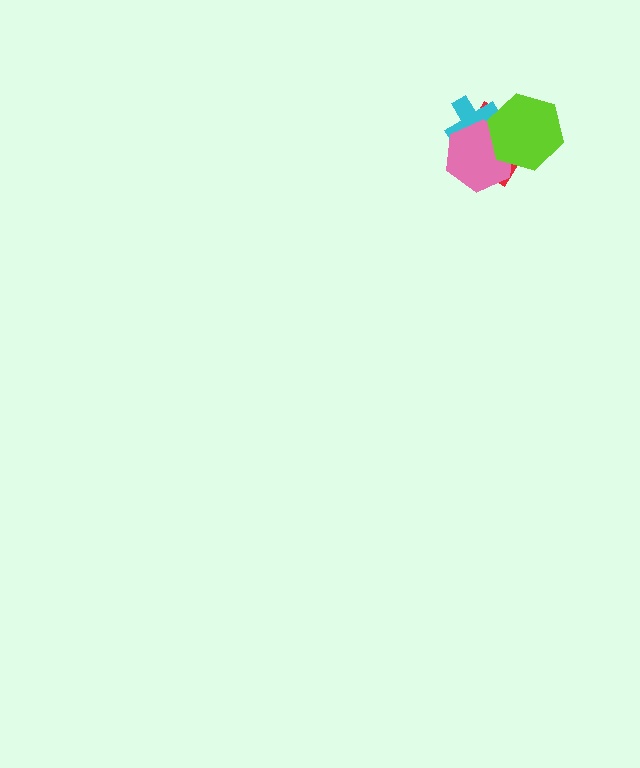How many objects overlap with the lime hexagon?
3 objects overlap with the lime hexagon.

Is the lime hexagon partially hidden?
No, no other shape covers it.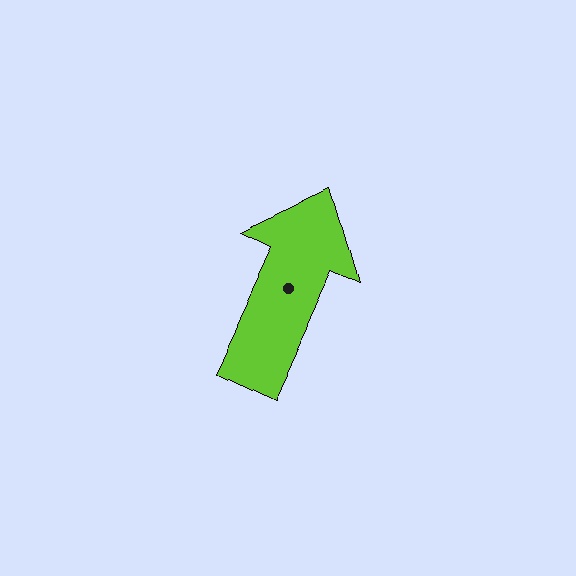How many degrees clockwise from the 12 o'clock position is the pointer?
Approximately 25 degrees.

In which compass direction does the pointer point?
Northeast.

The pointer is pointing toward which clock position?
Roughly 1 o'clock.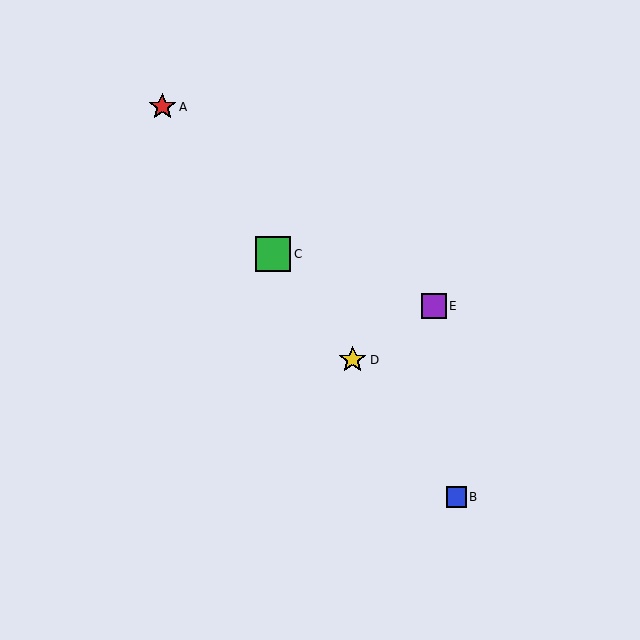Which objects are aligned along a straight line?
Objects A, B, C, D are aligned along a straight line.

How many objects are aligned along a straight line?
4 objects (A, B, C, D) are aligned along a straight line.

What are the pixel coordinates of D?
Object D is at (353, 360).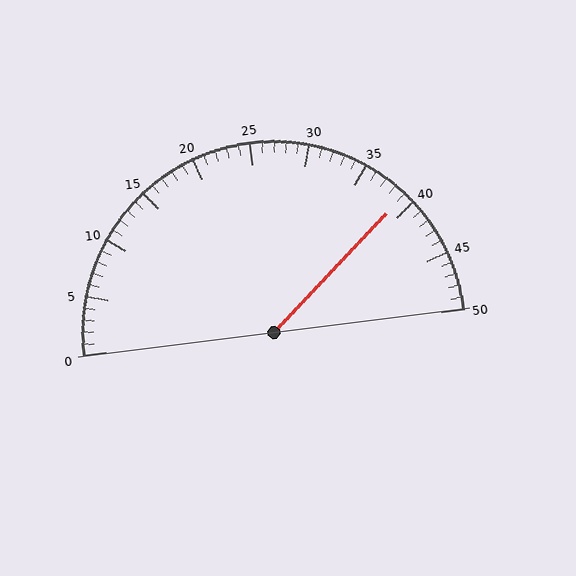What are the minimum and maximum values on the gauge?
The gauge ranges from 0 to 50.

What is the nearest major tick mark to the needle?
The nearest major tick mark is 40.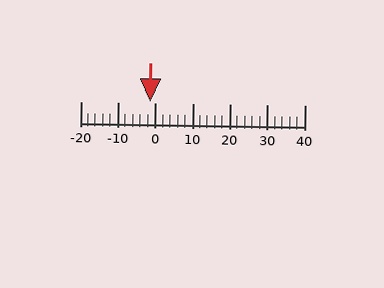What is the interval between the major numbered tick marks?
The major tick marks are spaced 10 units apart.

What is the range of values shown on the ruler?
The ruler shows values from -20 to 40.